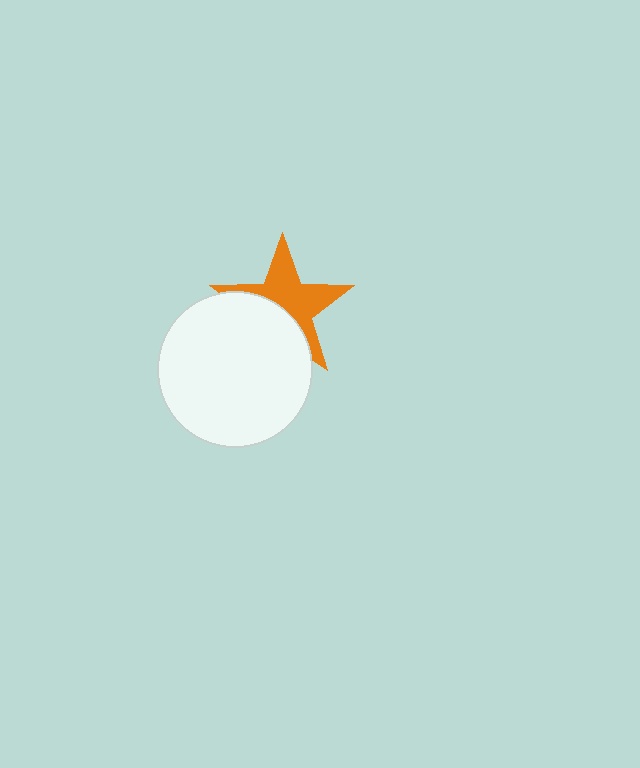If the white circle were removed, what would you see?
You would see the complete orange star.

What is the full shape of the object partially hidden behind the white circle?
The partially hidden object is an orange star.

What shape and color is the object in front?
The object in front is a white circle.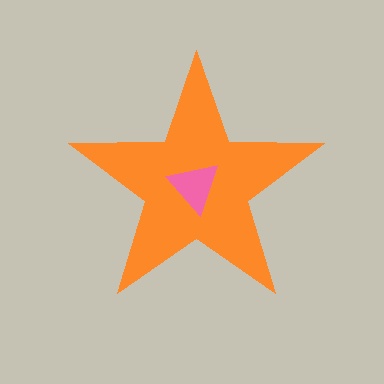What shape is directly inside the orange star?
The pink triangle.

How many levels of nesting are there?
2.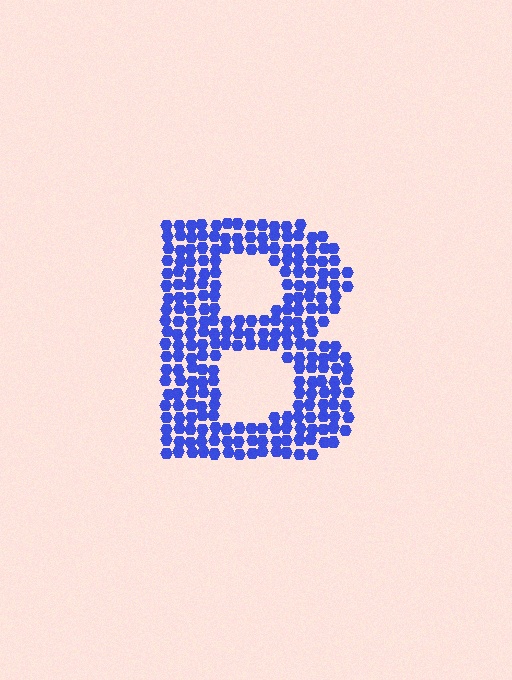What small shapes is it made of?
It is made of small hexagons.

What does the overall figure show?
The overall figure shows the letter B.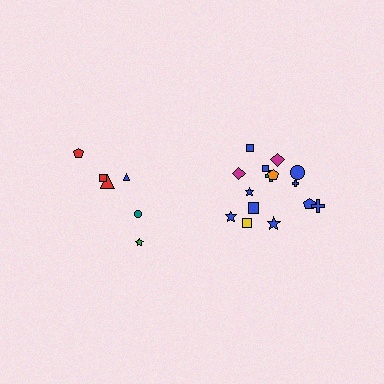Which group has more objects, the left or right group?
The right group.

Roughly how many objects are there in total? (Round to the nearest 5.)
Roughly 20 objects in total.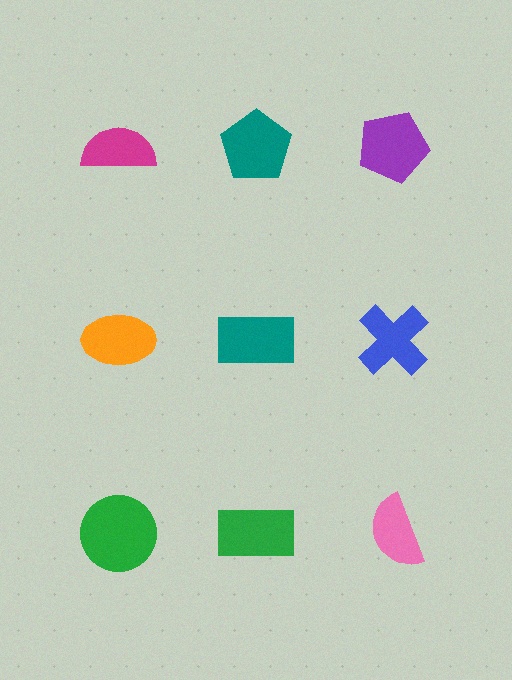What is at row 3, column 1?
A green circle.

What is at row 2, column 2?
A teal rectangle.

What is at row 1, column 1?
A magenta semicircle.